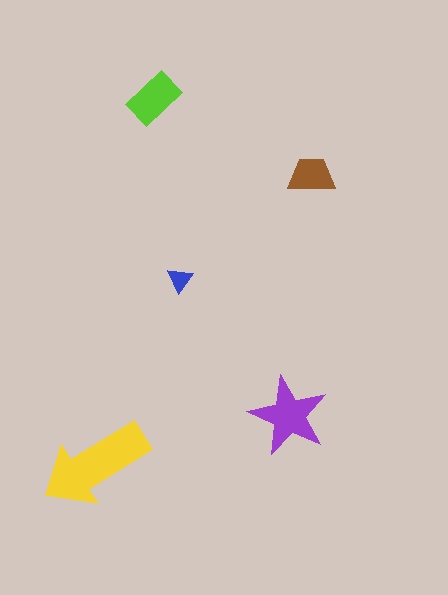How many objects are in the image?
There are 5 objects in the image.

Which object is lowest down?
The yellow arrow is bottommost.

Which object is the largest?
The yellow arrow.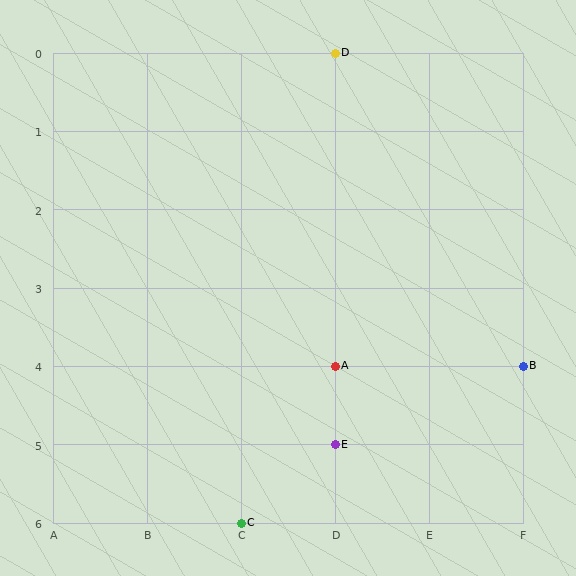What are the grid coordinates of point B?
Point B is at grid coordinates (F, 4).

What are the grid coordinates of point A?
Point A is at grid coordinates (D, 4).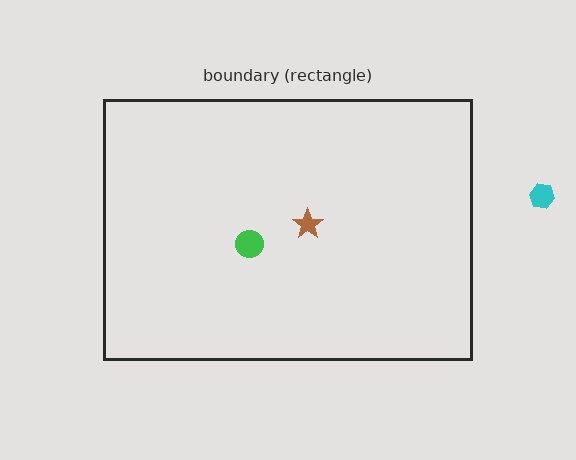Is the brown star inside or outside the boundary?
Inside.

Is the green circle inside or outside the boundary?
Inside.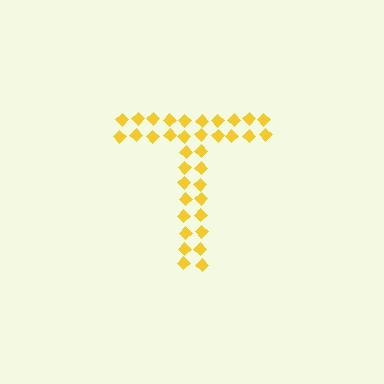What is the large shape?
The large shape is the letter T.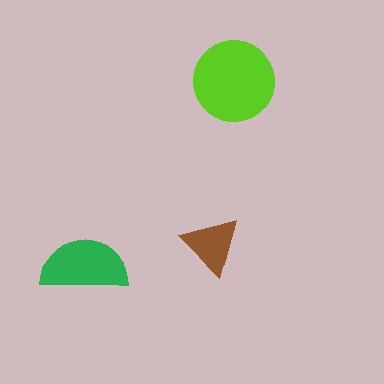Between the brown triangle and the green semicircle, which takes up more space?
The green semicircle.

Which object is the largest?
The lime circle.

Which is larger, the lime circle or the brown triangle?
The lime circle.